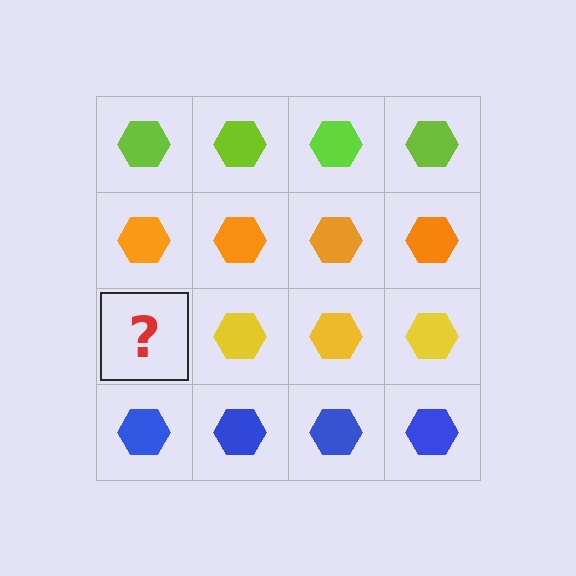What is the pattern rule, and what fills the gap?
The rule is that each row has a consistent color. The gap should be filled with a yellow hexagon.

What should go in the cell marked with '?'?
The missing cell should contain a yellow hexagon.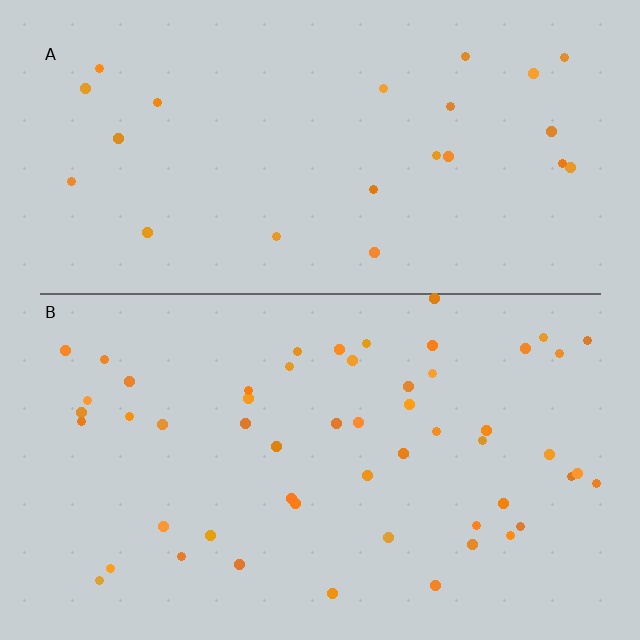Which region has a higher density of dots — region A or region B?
B (the bottom).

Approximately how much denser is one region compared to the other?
Approximately 2.3× — region B over region A.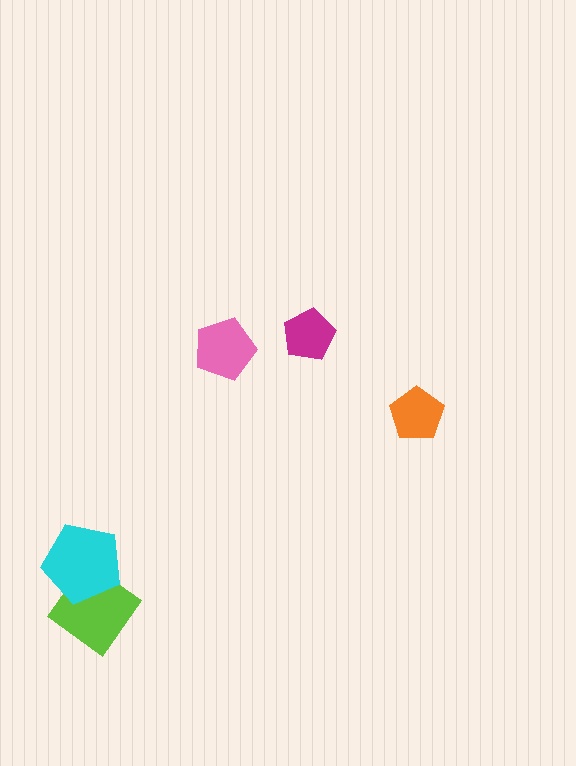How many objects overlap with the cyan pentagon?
1 object overlaps with the cyan pentagon.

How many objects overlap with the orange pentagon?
0 objects overlap with the orange pentagon.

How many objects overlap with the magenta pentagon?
0 objects overlap with the magenta pentagon.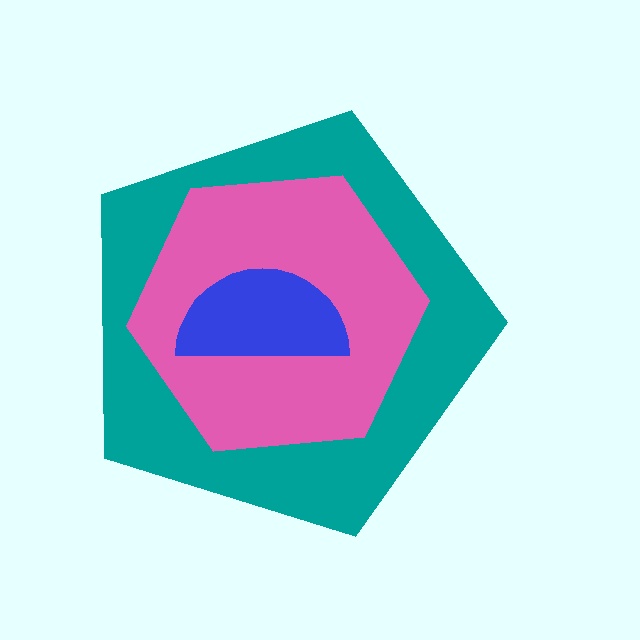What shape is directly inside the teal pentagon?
The pink hexagon.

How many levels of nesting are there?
3.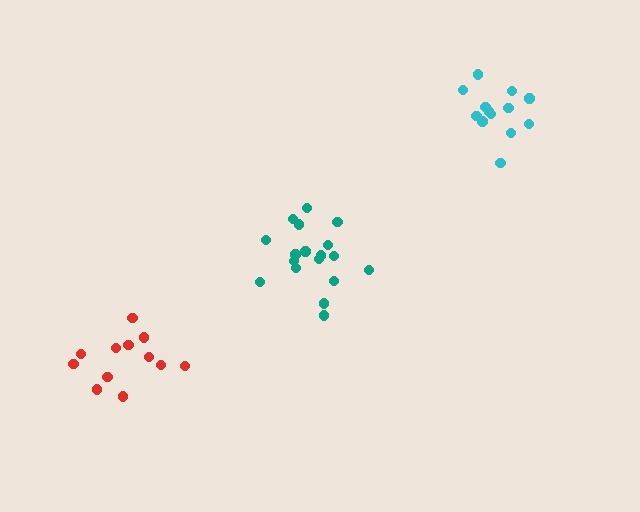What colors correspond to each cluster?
The clusters are colored: teal, red, cyan.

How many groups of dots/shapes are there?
There are 3 groups.